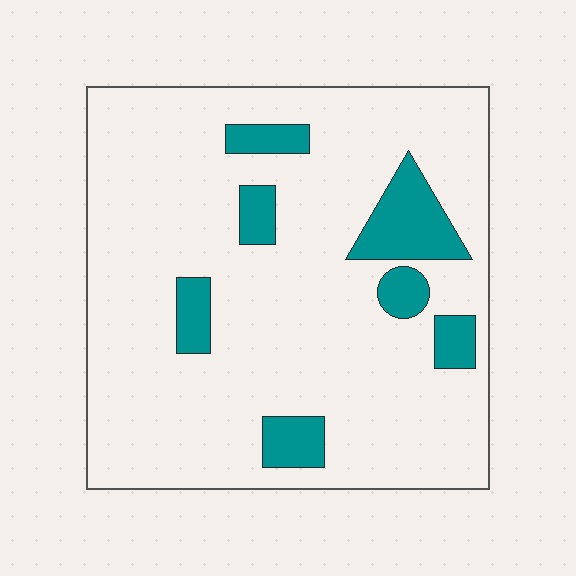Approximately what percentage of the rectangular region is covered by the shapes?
Approximately 15%.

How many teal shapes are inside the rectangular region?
7.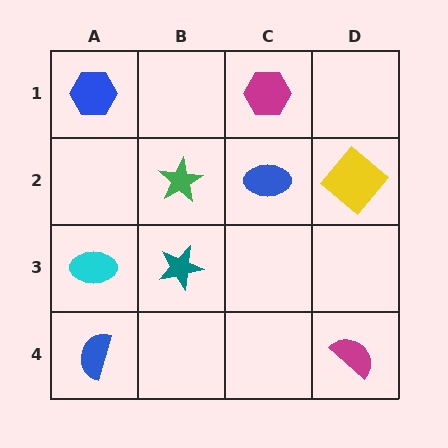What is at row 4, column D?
A magenta semicircle.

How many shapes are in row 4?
2 shapes.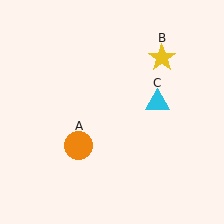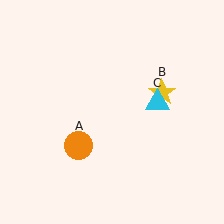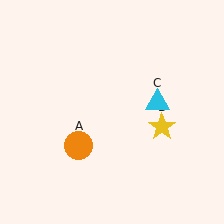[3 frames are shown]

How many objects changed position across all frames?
1 object changed position: yellow star (object B).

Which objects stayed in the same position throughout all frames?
Orange circle (object A) and cyan triangle (object C) remained stationary.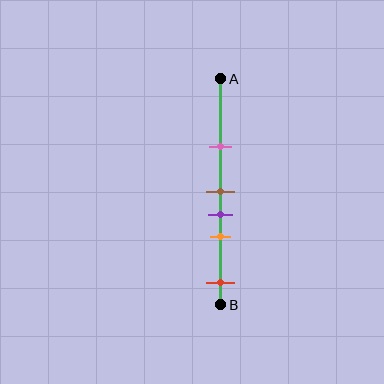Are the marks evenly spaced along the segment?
No, the marks are not evenly spaced.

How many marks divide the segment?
There are 5 marks dividing the segment.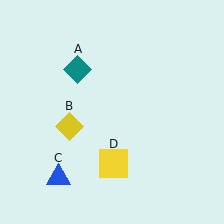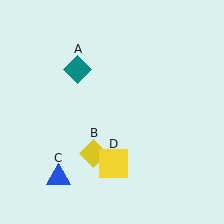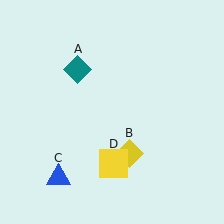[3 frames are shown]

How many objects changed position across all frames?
1 object changed position: yellow diamond (object B).